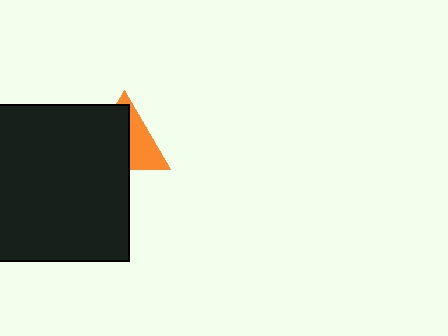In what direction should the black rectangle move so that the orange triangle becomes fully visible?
The black rectangle should move toward the lower-left. That is the shortest direction to clear the overlap and leave the orange triangle fully visible.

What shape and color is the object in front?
The object in front is a black rectangle.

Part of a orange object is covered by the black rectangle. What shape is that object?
It is a triangle.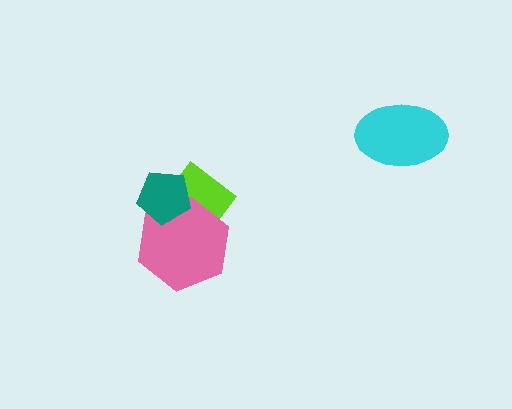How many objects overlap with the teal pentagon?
2 objects overlap with the teal pentagon.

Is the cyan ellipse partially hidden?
No, no other shape covers it.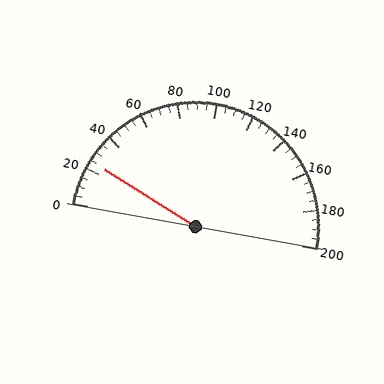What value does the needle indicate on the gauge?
The needle indicates approximately 25.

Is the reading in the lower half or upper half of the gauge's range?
The reading is in the lower half of the range (0 to 200).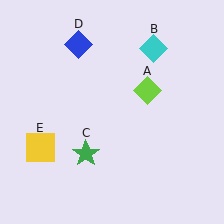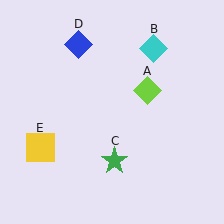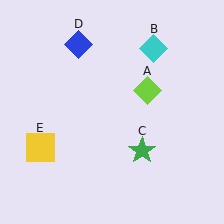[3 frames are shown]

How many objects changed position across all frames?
1 object changed position: green star (object C).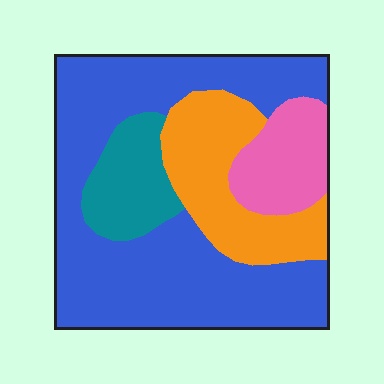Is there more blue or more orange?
Blue.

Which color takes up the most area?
Blue, at roughly 55%.